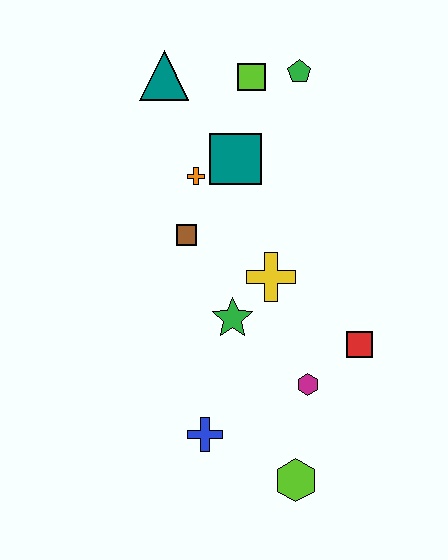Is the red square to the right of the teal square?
Yes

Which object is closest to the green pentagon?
The lime square is closest to the green pentagon.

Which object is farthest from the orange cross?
The lime hexagon is farthest from the orange cross.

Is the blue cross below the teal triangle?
Yes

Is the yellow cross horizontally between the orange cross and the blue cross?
No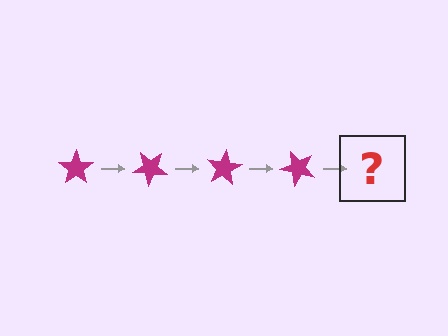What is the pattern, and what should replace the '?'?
The pattern is that the star rotates 40 degrees each step. The '?' should be a magenta star rotated 160 degrees.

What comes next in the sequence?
The next element should be a magenta star rotated 160 degrees.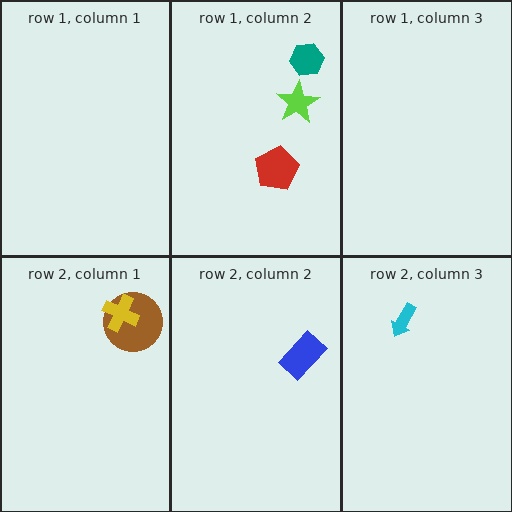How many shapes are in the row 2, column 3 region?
1.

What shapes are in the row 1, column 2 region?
The teal hexagon, the red pentagon, the lime star.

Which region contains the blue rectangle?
The row 2, column 2 region.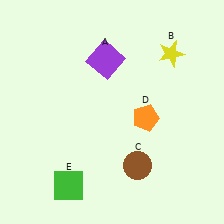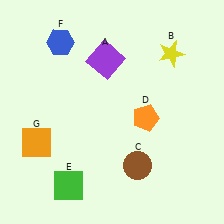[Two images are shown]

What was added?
A blue hexagon (F), an orange square (G) were added in Image 2.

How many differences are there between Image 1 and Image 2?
There are 2 differences between the two images.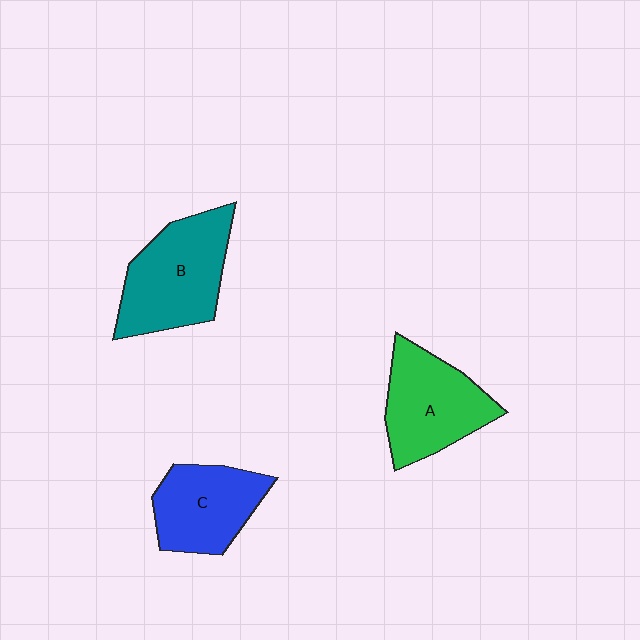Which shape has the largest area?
Shape B (teal).